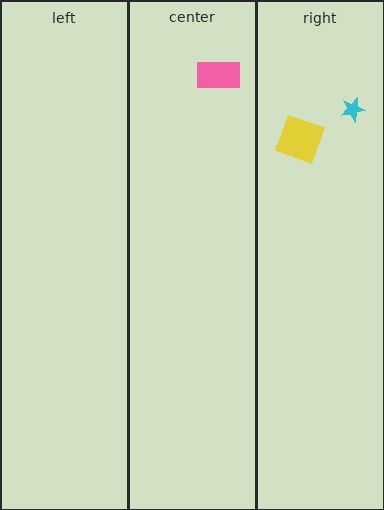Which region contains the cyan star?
The right region.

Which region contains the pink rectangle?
The center region.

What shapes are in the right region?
The yellow square, the cyan star.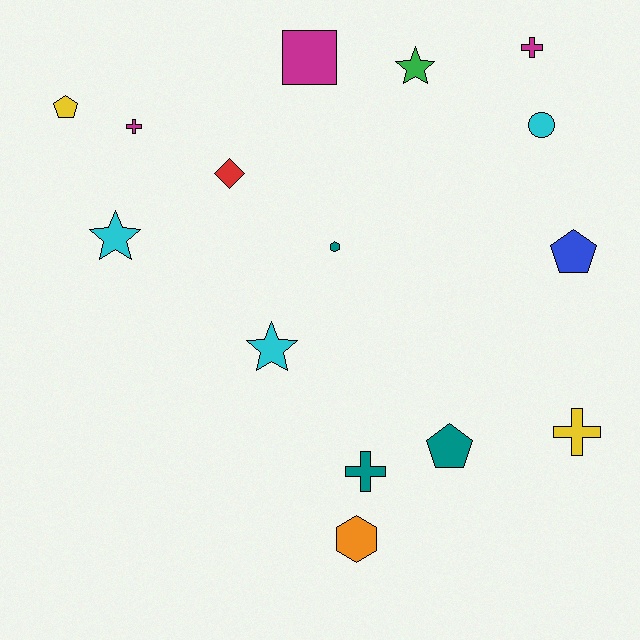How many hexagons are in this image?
There are 2 hexagons.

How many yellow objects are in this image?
There are 2 yellow objects.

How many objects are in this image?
There are 15 objects.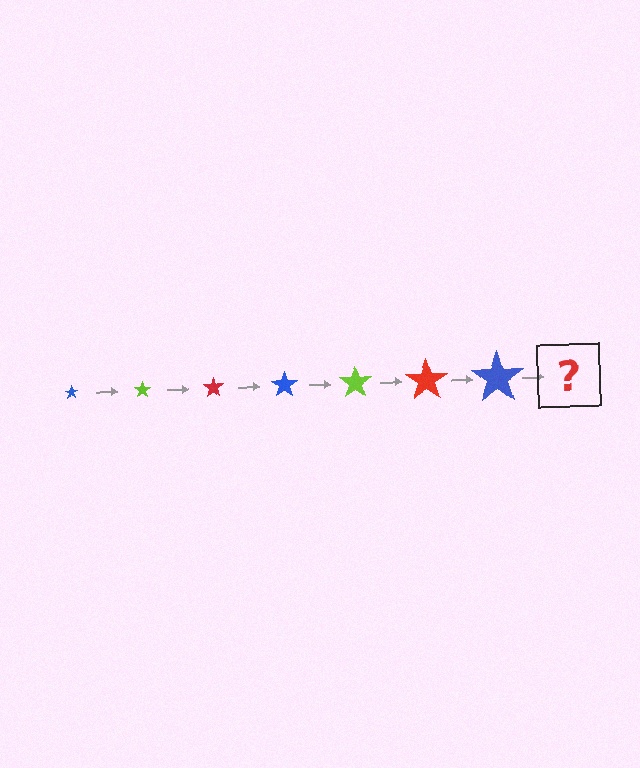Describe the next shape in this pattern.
It should be a lime star, larger than the previous one.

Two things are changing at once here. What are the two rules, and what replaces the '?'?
The two rules are that the star grows larger each step and the color cycles through blue, lime, and red. The '?' should be a lime star, larger than the previous one.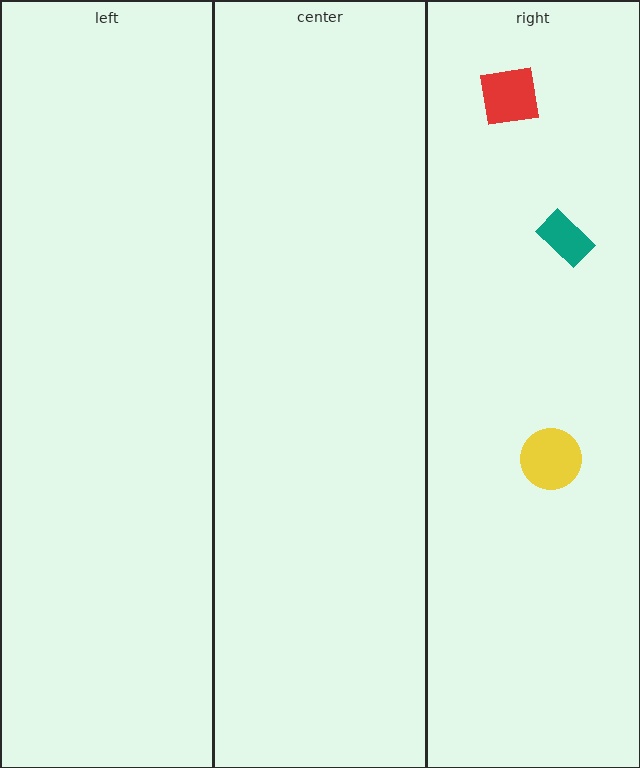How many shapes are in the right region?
3.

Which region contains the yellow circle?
The right region.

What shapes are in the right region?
The red square, the yellow circle, the teal rectangle.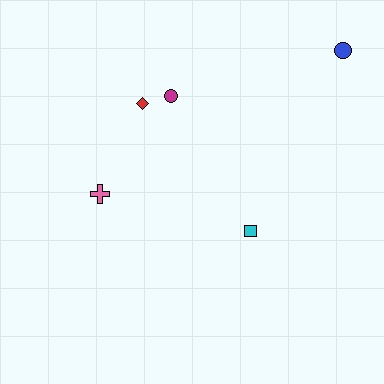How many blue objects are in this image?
There is 1 blue object.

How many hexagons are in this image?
There are no hexagons.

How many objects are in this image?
There are 5 objects.